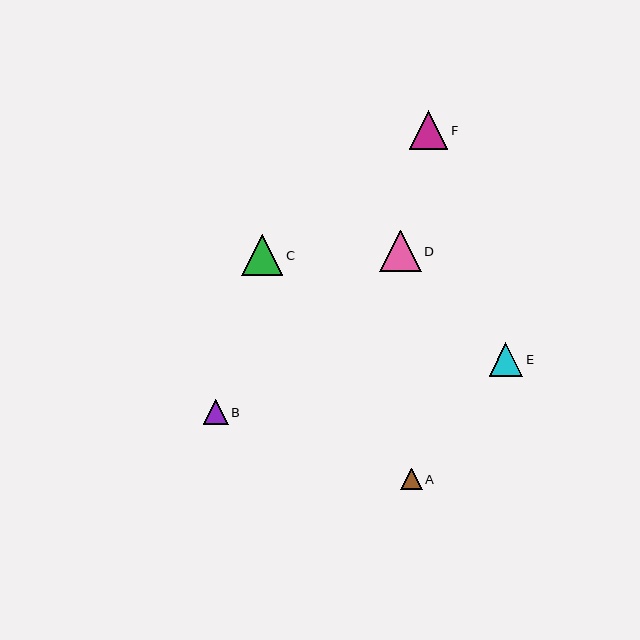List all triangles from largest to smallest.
From largest to smallest: D, C, F, E, B, A.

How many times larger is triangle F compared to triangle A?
Triangle F is approximately 1.8 times the size of triangle A.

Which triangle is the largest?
Triangle D is the largest with a size of approximately 42 pixels.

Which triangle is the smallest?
Triangle A is the smallest with a size of approximately 21 pixels.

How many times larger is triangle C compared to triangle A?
Triangle C is approximately 1.9 times the size of triangle A.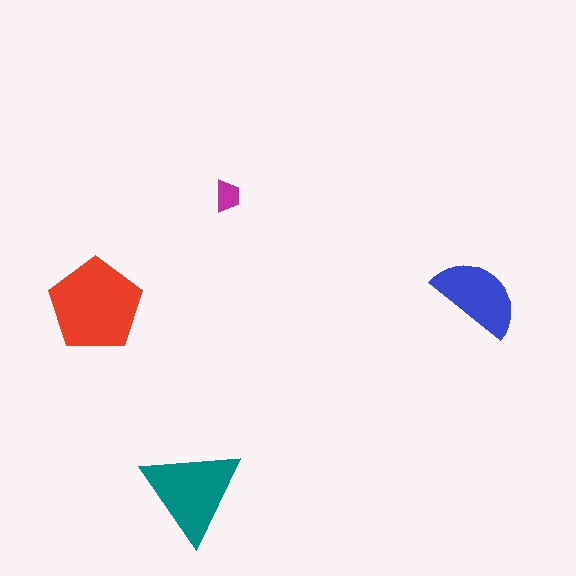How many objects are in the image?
There are 4 objects in the image.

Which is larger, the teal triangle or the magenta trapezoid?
The teal triangle.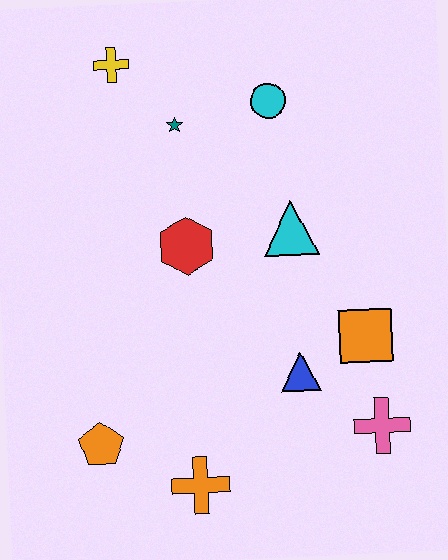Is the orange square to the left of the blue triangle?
No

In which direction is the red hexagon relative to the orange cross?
The red hexagon is above the orange cross.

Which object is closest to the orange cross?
The orange pentagon is closest to the orange cross.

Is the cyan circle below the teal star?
No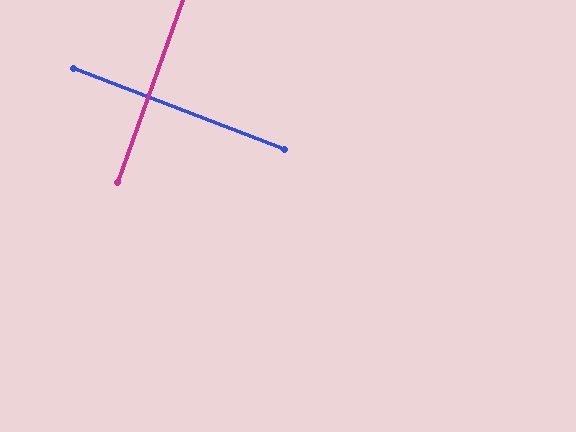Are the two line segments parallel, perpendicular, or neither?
Perpendicular — they meet at approximately 88°.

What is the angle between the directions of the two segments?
Approximately 88 degrees.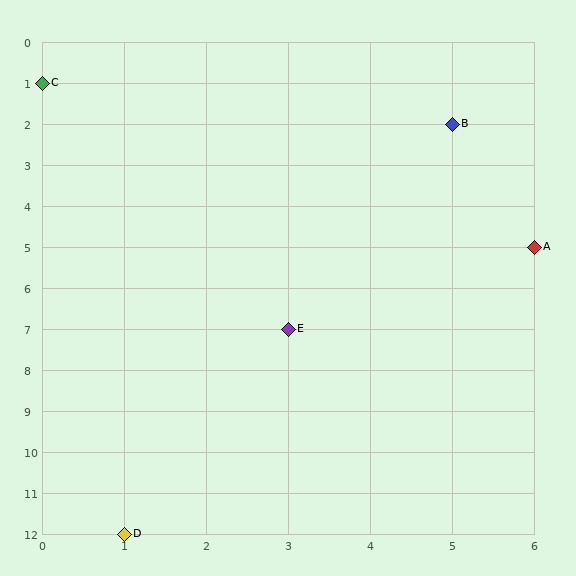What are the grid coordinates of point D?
Point D is at grid coordinates (1, 12).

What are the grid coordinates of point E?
Point E is at grid coordinates (3, 7).